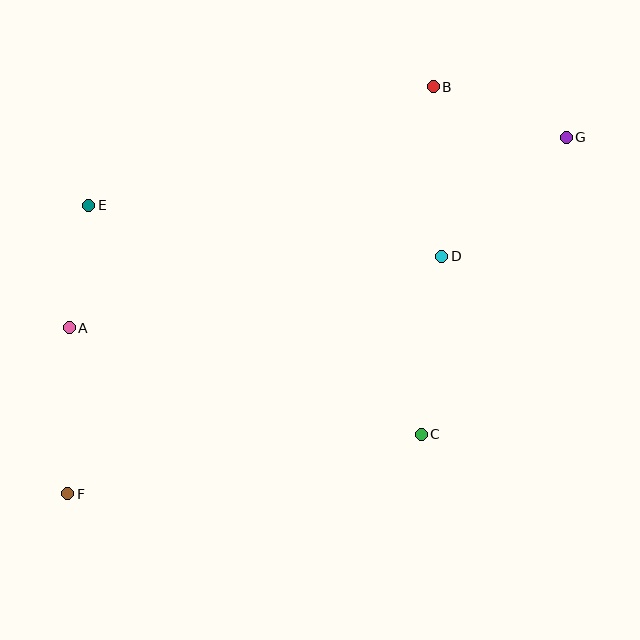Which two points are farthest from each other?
Points F and G are farthest from each other.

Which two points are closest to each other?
Points A and E are closest to each other.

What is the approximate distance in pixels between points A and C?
The distance between A and C is approximately 368 pixels.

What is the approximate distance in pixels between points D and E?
The distance between D and E is approximately 357 pixels.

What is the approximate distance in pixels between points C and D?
The distance between C and D is approximately 179 pixels.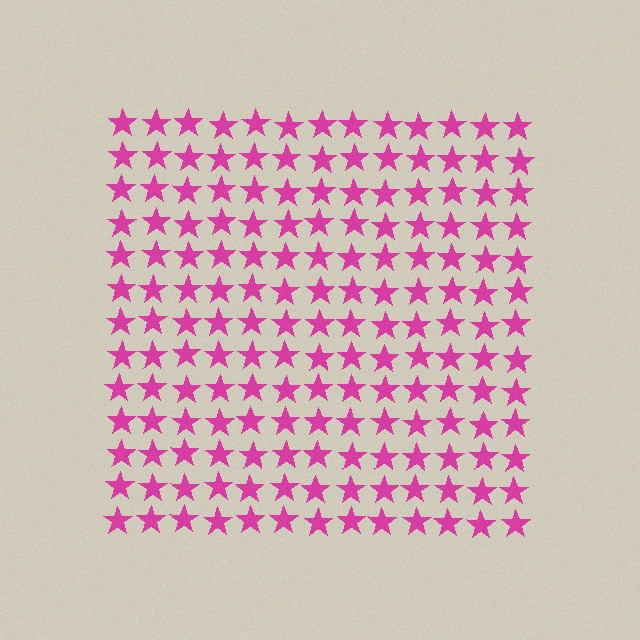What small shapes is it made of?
It is made of small stars.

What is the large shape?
The large shape is a square.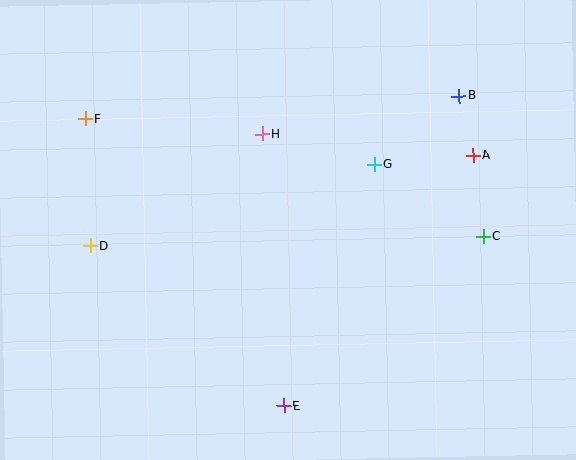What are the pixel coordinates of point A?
Point A is at (473, 155).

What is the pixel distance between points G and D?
The distance between G and D is 294 pixels.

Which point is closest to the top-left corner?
Point F is closest to the top-left corner.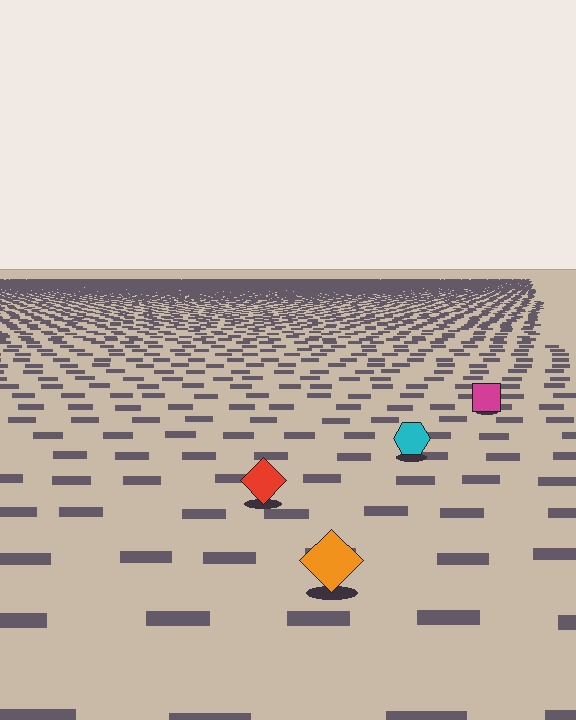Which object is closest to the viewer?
The orange diamond is closest. The texture marks near it are larger and more spread out.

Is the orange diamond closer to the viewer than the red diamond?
Yes. The orange diamond is closer — you can tell from the texture gradient: the ground texture is coarser near it.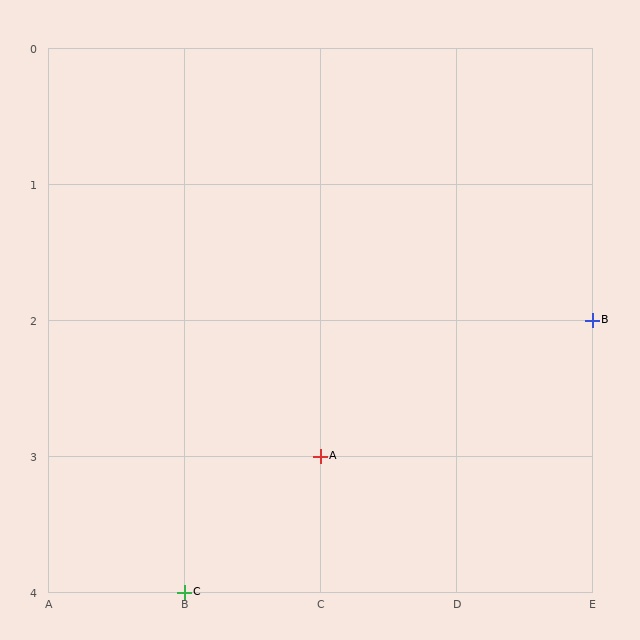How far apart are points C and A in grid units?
Points C and A are 1 column and 1 row apart (about 1.4 grid units diagonally).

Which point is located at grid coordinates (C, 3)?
Point A is at (C, 3).